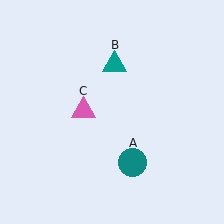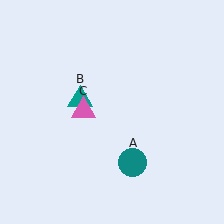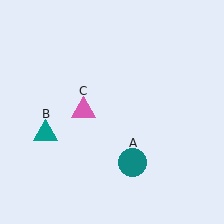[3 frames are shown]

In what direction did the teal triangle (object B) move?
The teal triangle (object B) moved down and to the left.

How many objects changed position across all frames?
1 object changed position: teal triangle (object B).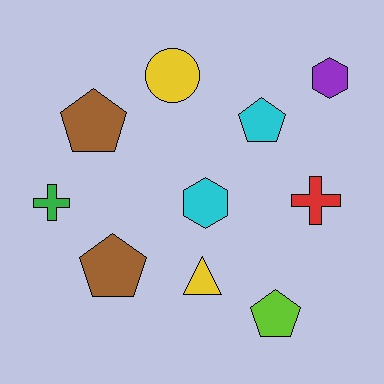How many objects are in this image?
There are 10 objects.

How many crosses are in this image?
There are 2 crosses.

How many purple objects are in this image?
There is 1 purple object.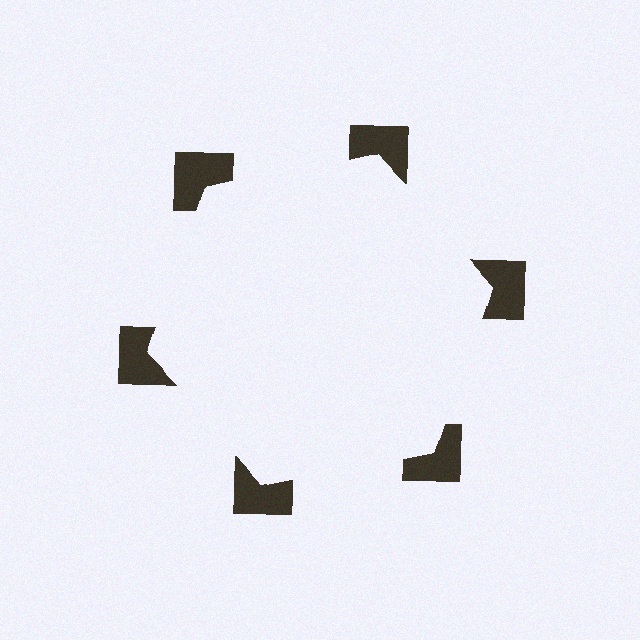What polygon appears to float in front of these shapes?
An illusory hexagon — its edges are inferred from the aligned wedge cuts in the notched squares, not physically drawn.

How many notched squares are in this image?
There are 6 — one at each vertex of the illusory hexagon.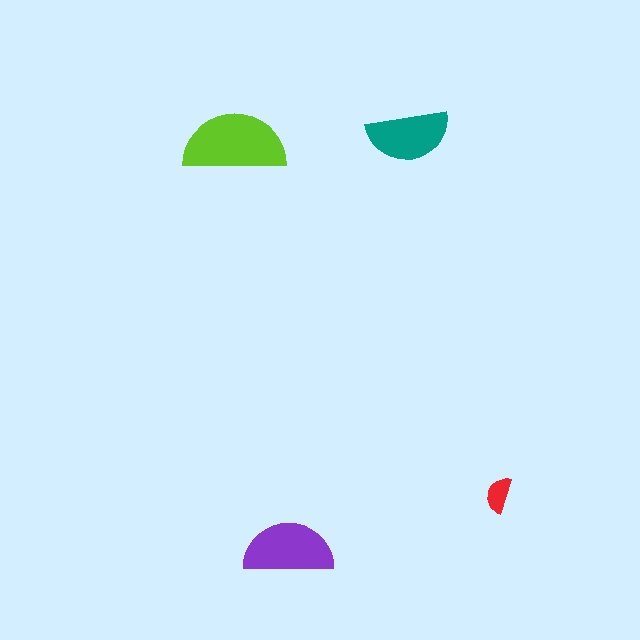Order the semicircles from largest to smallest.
the lime one, the purple one, the teal one, the red one.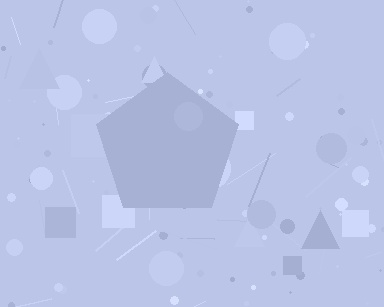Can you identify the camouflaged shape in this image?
The camouflaged shape is a pentagon.